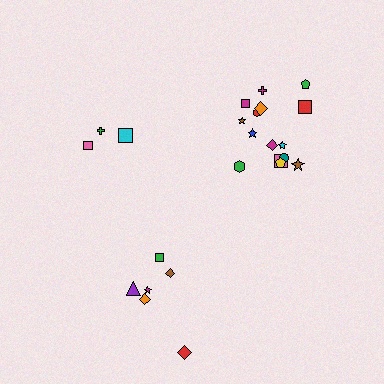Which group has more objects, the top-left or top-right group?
The top-right group.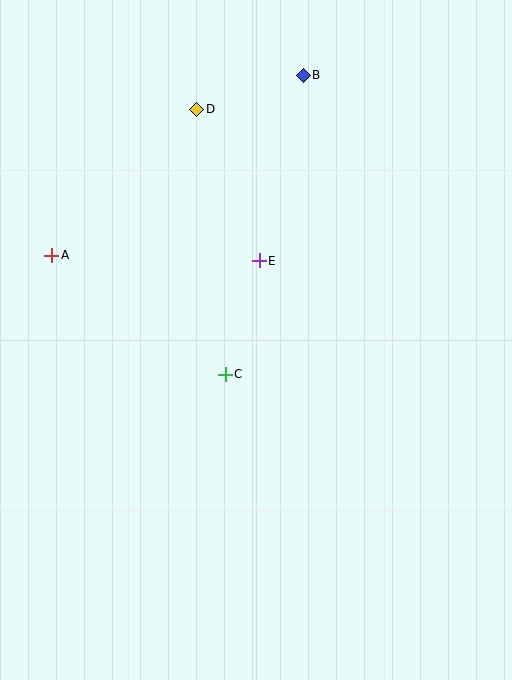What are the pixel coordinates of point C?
Point C is at (225, 374).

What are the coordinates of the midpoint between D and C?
The midpoint between D and C is at (211, 242).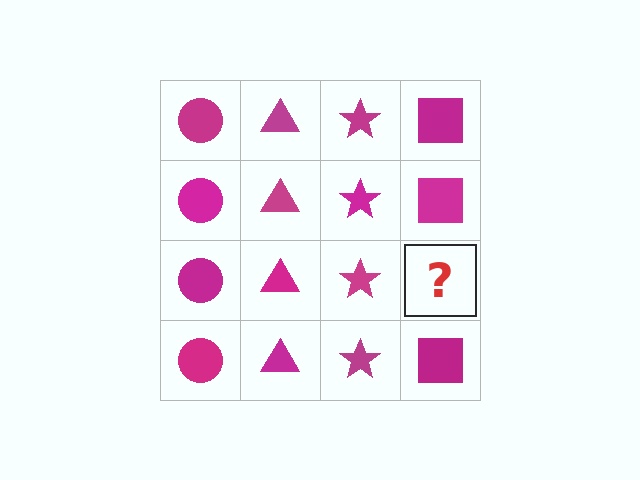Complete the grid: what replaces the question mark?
The question mark should be replaced with a magenta square.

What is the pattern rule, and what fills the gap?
The rule is that each column has a consistent shape. The gap should be filled with a magenta square.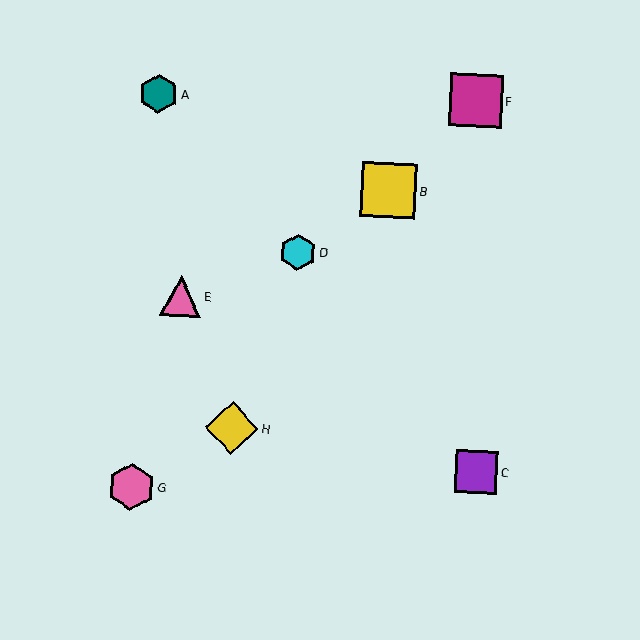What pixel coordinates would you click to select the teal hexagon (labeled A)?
Click at (159, 94) to select the teal hexagon A.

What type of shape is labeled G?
Shape G is a pink hexagon.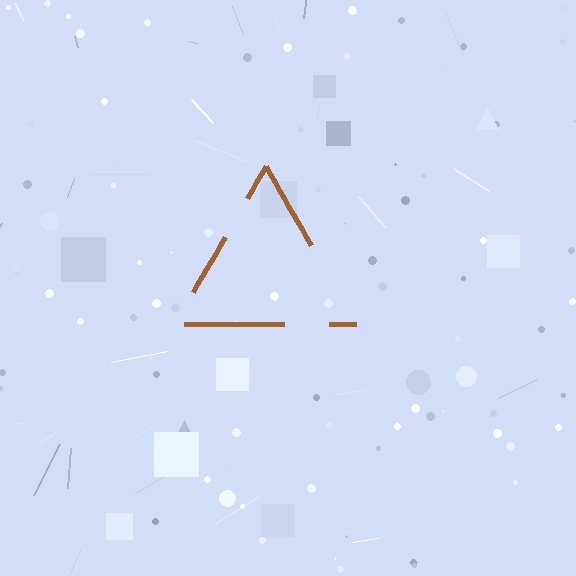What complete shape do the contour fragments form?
The contour fragments form a triangle.